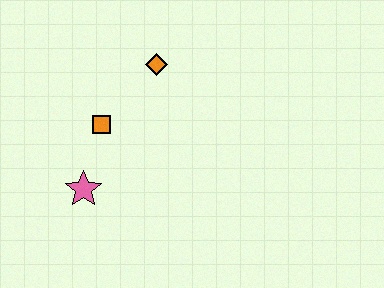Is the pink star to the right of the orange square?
No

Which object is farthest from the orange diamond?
The pink star is farthest from the orange diamond.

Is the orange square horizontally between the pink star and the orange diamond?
Yes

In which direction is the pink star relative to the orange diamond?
The pink star is below the orange diamond.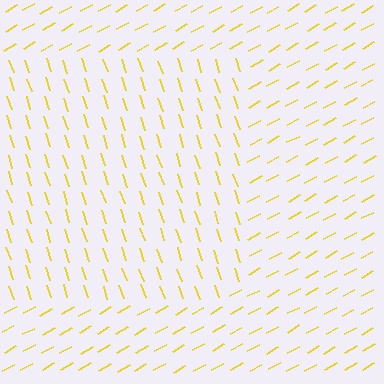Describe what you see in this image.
The image is filled with small yellow line segments. A rectangle region in the image has lines oriented differently from the surrounding lines, creating a visible texture boundary.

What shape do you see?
I see a rectangle.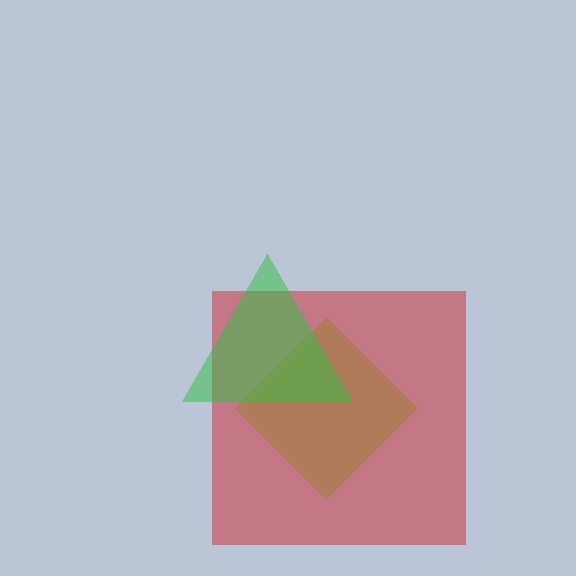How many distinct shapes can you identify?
There are 3 distinct shapes: a lime diamond, a red square, a green triangle.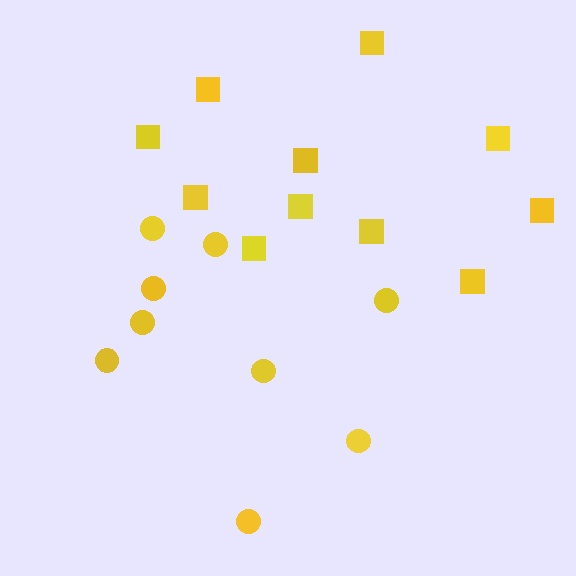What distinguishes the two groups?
There are 2 groups: one group of squares (11) and one group of circles (9).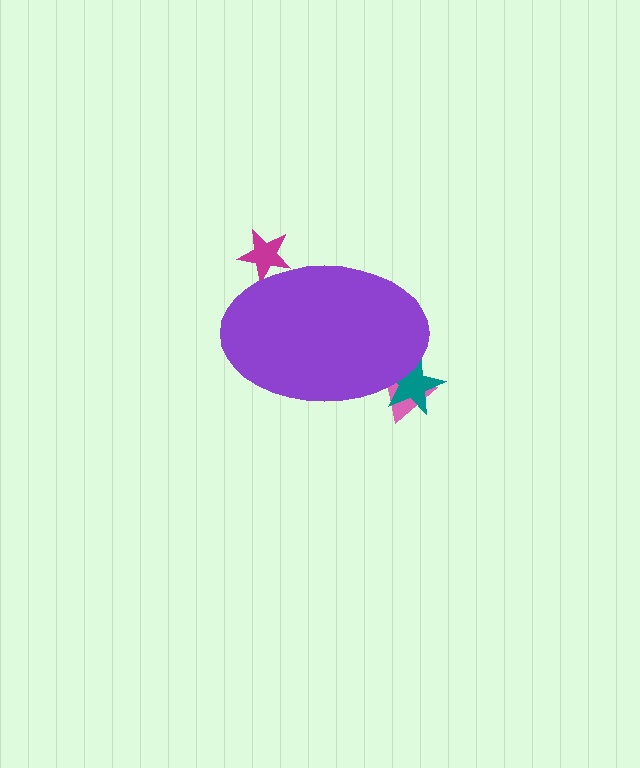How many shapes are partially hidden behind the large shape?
3 shapes are partially hidden.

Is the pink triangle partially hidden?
Yes, the pink triangle is partially hidden behind the purple ellipse.